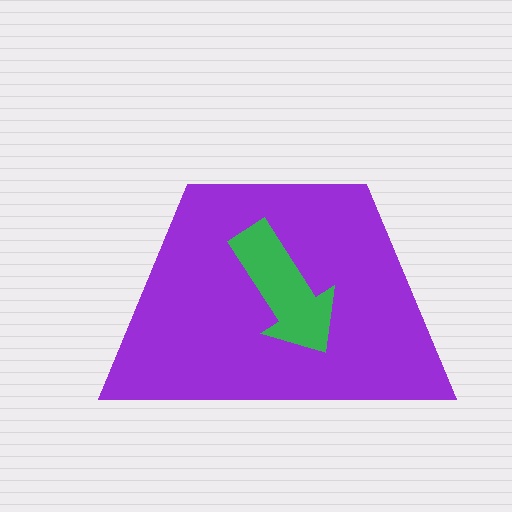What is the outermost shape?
The purple trapezoid.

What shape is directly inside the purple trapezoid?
The green arrow.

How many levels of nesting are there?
2.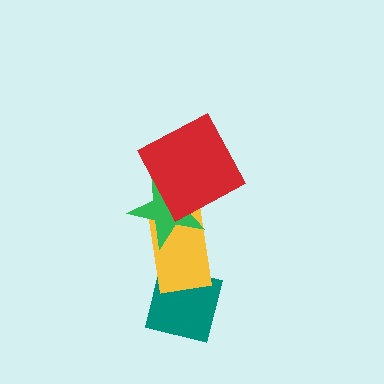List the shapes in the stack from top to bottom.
From top to bottom: the red square, the green star, the yellow rectangle, the teal square.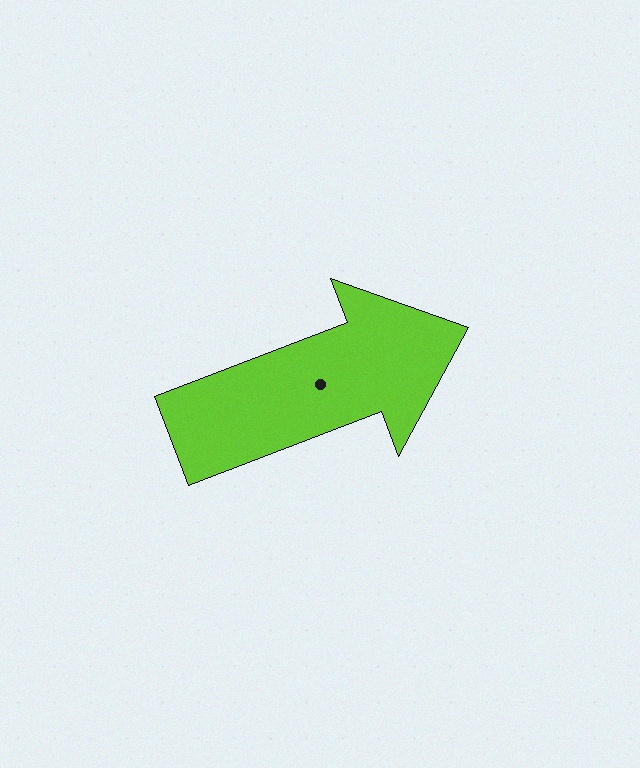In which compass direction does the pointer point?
East.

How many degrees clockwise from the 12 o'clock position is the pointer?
Approximately 69 degrees.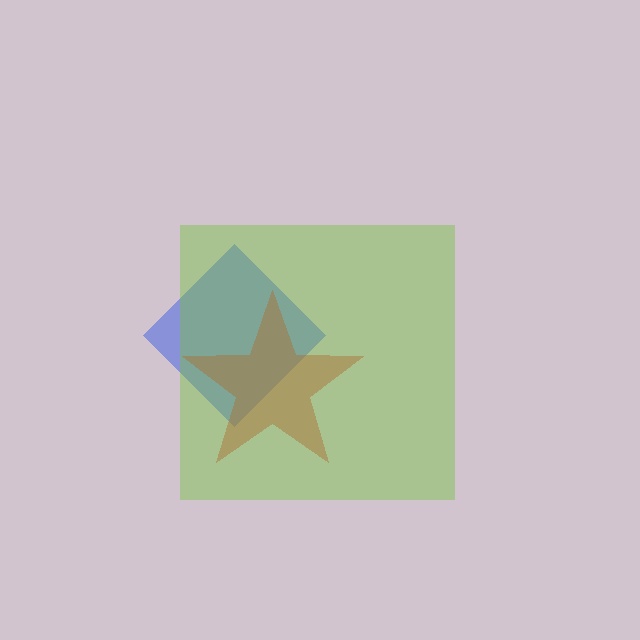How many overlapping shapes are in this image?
There are 3 overlapping shapes in the image.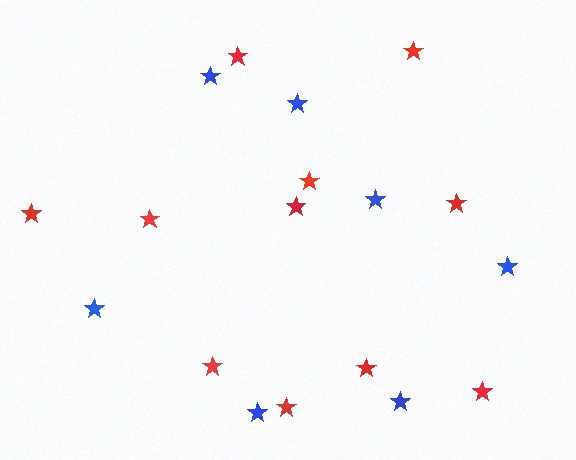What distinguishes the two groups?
There are 2 groups: one group of blue stars (7) and one group of red stars (11).